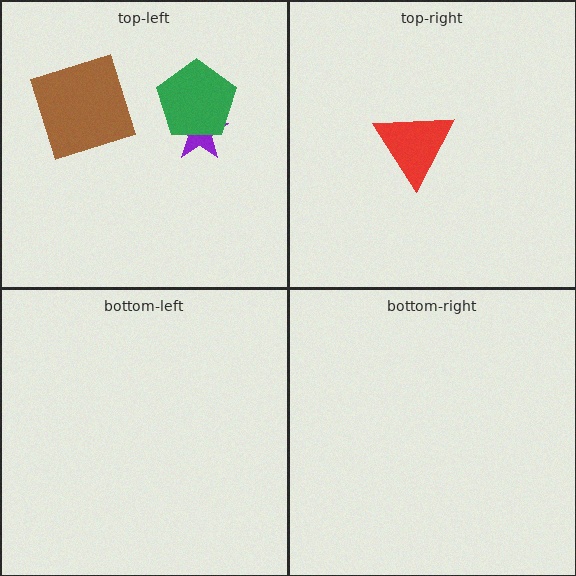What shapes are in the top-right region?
The red triangle.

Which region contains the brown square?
The top-left region.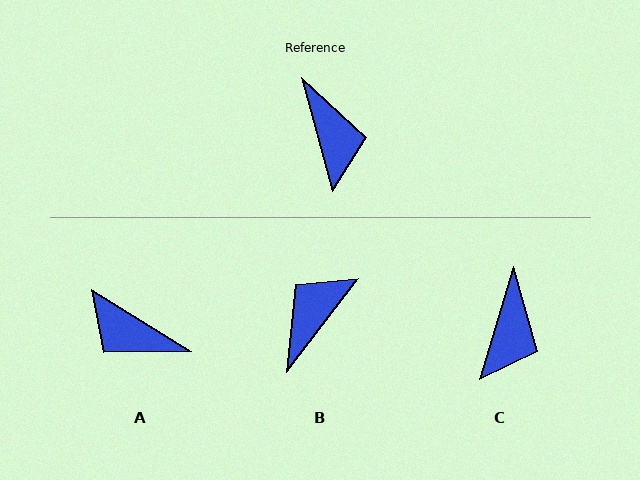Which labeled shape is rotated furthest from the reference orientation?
A, about 137 degrees away.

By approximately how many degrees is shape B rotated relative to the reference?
Approximately 127 degrees counter-clockwise.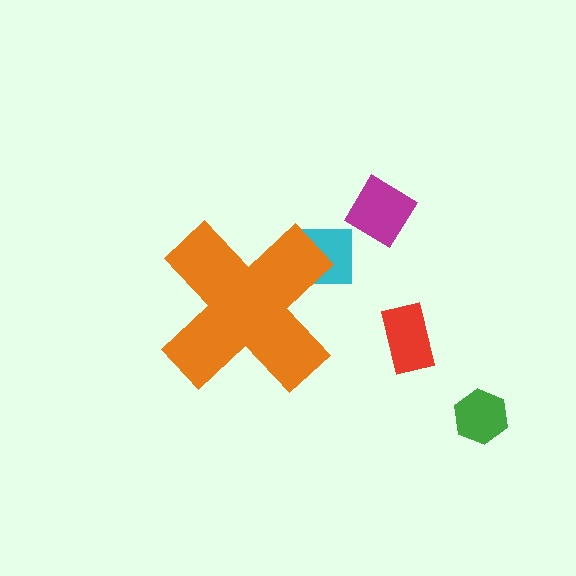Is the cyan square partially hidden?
Yes, the cyan square is partially hidden behind the orange cross.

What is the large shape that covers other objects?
An orange cross.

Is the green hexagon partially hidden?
No, the green hexagon is fully visible.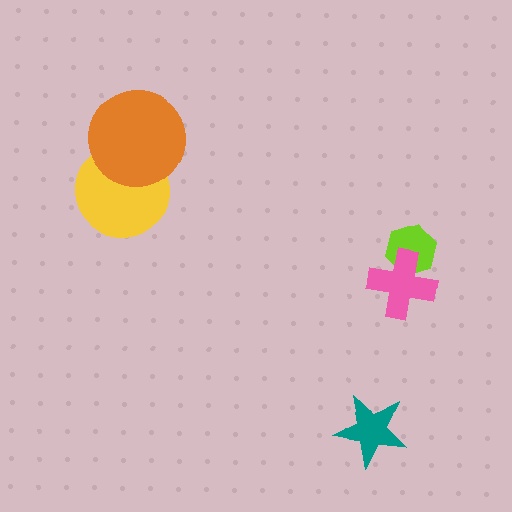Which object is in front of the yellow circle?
The orange circle is in front of the yellow circle.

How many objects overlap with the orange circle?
1 object overlaps with the orange circle.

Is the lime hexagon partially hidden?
Yes, it is partially covered by another shape.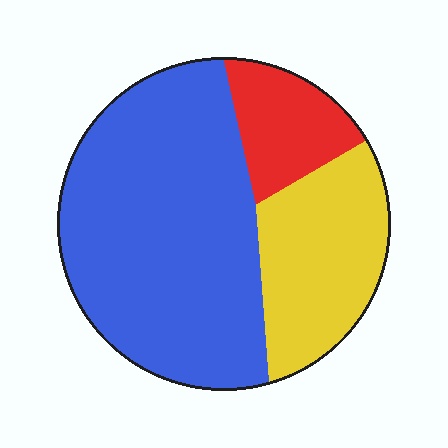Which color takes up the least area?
Red, at roughly 15%.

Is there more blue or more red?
Blue.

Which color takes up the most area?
Blue, at roughly 60%.